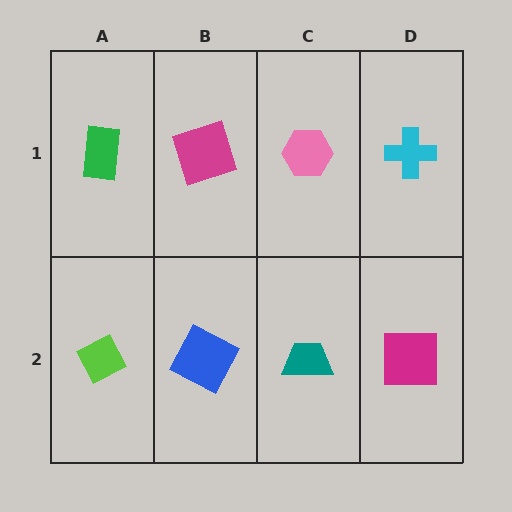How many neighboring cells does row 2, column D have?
2.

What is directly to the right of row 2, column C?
A magenta square.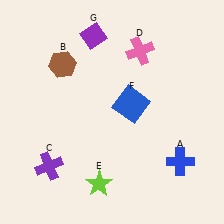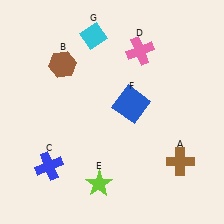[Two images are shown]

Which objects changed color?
A changed from blue to brown. C changed from purple to blue. G changed from purple to cyan.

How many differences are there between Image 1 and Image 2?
There are 3 differences between the two images.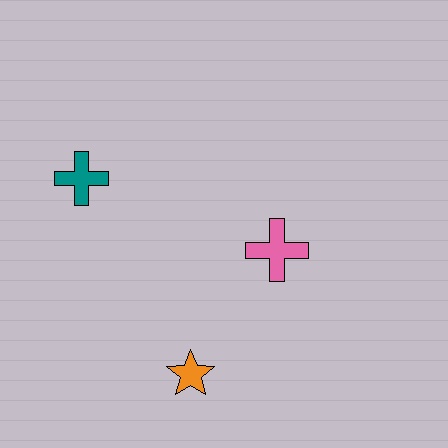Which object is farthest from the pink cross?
The teal cross is farthest from the pink cross.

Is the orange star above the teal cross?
No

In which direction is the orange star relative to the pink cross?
The orange star is below the pink cross.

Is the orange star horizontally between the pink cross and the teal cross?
Yes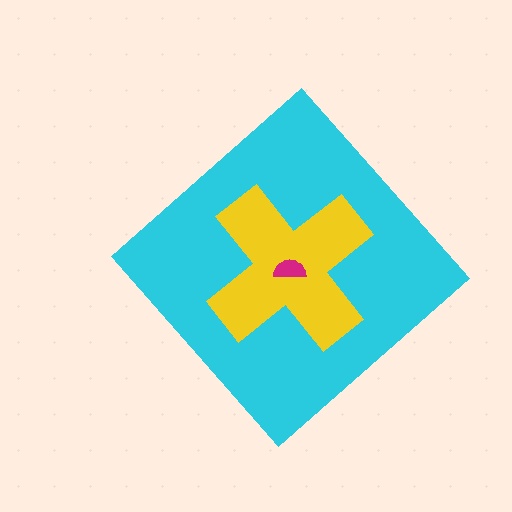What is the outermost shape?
The cyan diamond.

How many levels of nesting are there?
3.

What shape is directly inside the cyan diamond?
The yellow cross.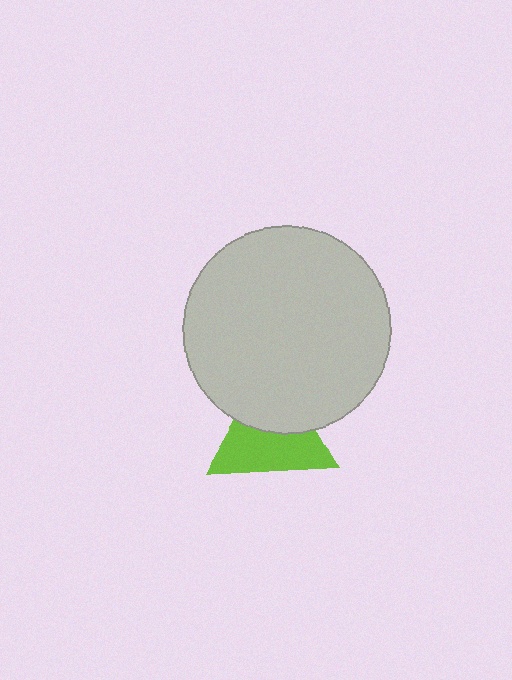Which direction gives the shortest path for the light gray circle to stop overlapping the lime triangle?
Moving up gives the shortest separation.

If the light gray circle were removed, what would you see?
You would see the complete lime triangle.